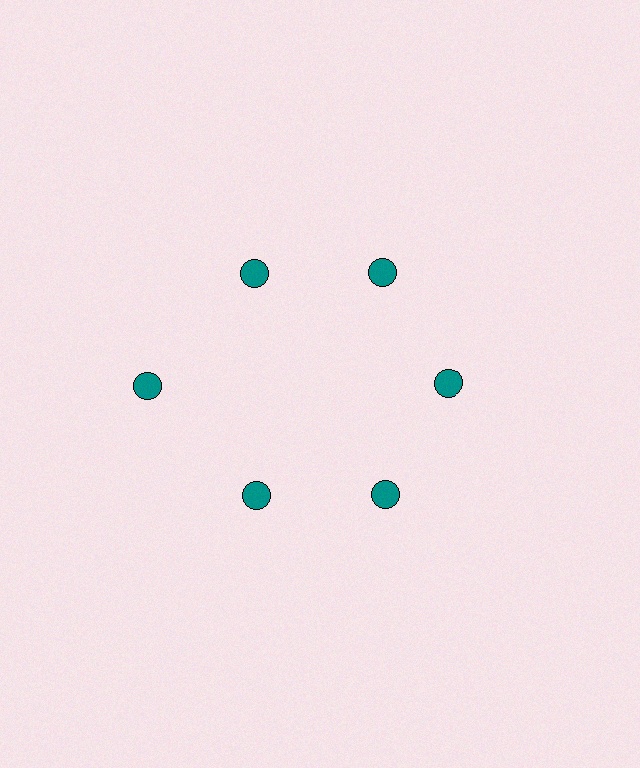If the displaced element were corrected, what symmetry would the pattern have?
It would have 6-fold rotational symmetry — the pattern would map onto itself every 60 degrees.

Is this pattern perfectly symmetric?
No. The 6 teal circles are arranged in a ring, but one element near the 9 o'clock position is pushed outward from the center, breaking the 6-fold rotational symmetry.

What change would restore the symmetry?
The symmetry would be restored by moving it inward, back onto the ring so that all 6 circles sit at equal angles and equal distance from the center.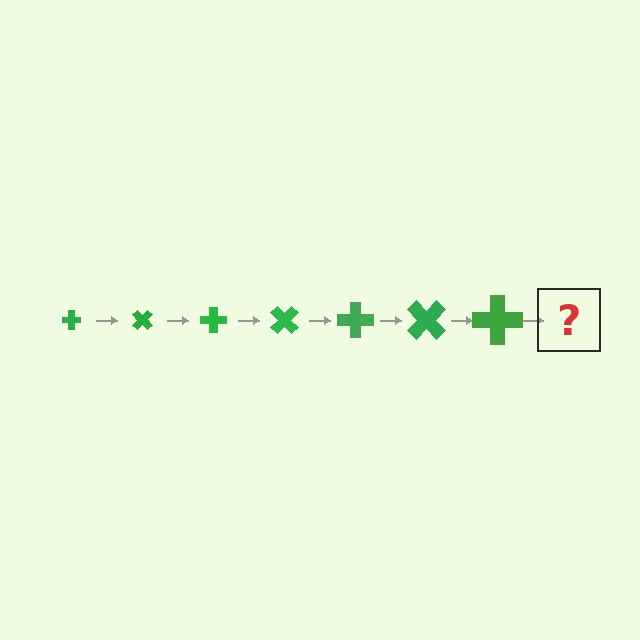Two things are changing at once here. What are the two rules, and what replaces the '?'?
The two rules are that the cross grows larger each step and it rotates 45 degrees each step. The '?' should be a cross, larger than the previous one and rotated 315 degrees from the start.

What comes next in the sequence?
The next element should be a cross, larger than the previous one and rotated 315 degrees from the start.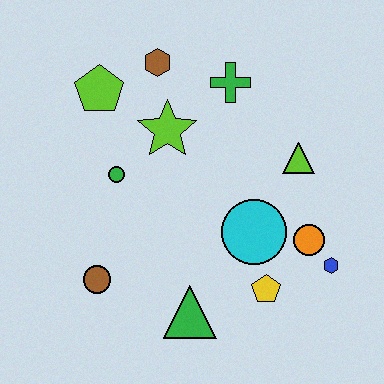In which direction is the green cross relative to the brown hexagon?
The green cross is to the right of the brown hexagon.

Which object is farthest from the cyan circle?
The lime pentagon is farthest from the cyan circle.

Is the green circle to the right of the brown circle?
Yes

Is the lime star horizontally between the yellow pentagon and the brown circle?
Yes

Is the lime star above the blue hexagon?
Yes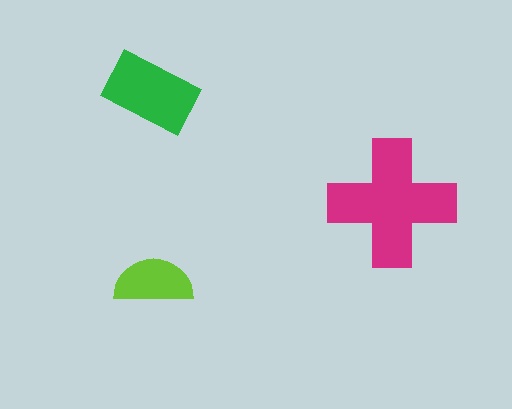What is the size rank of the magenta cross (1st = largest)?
1st.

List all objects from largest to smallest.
The magenta cross, the green rectangle, the lime semicircle.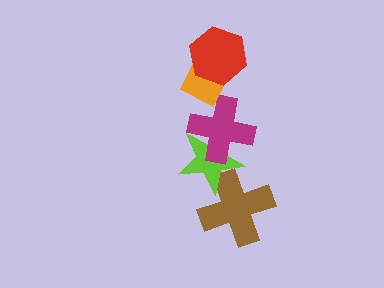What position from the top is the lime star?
The lime star is 4th from the top.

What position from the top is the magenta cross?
The magenta cross is 3rd from the top.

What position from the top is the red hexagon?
The red hexagon is 1st from the top.